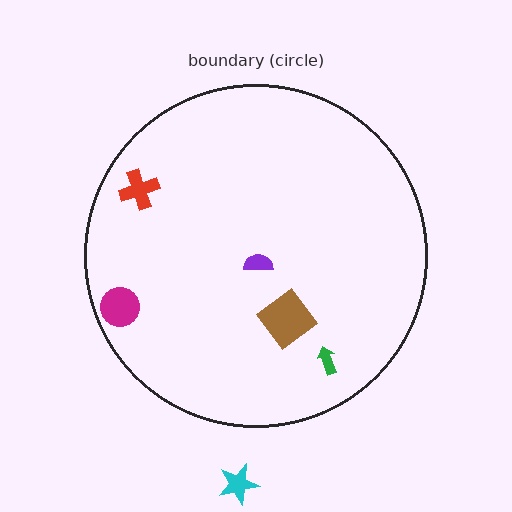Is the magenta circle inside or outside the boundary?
Inside.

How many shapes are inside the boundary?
5 inside, 1 outside.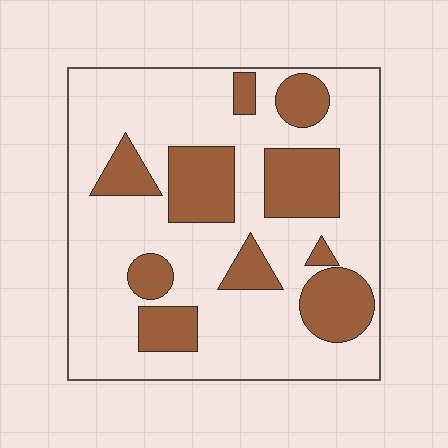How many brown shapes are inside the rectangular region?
10.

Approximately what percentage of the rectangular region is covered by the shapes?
Approximately 30%.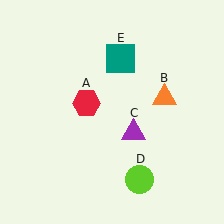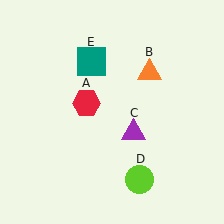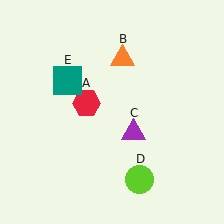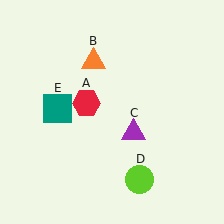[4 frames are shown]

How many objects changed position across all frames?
2 objects changed position: orange triangle (object B), teal square (object E).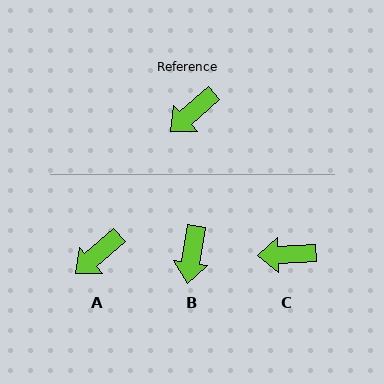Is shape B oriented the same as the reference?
No, it is off by about 39 degrees.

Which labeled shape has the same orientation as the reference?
A.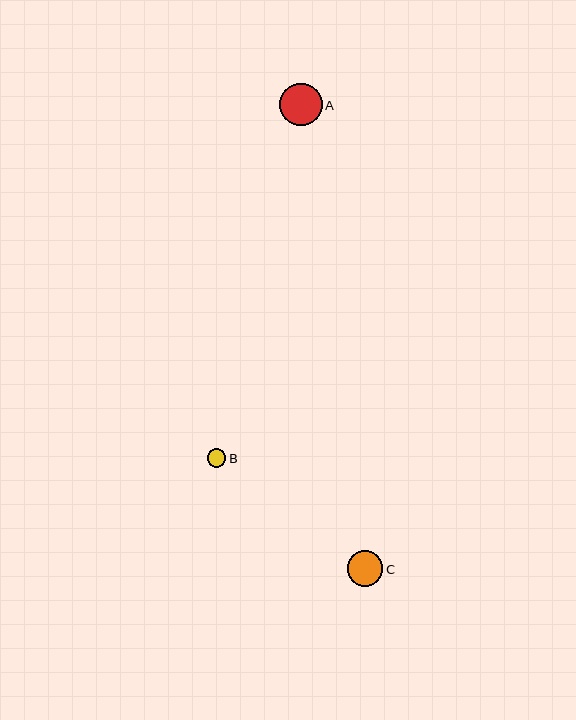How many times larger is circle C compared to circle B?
Circle C is approximately 1.9 times the size of circle B.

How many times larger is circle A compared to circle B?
Circle A is approximately 2.3 times the size of circle B.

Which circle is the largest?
Circle A is the largest with a size of approximately 43 pixels.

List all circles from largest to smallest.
From largest to smallest: A, C, B.